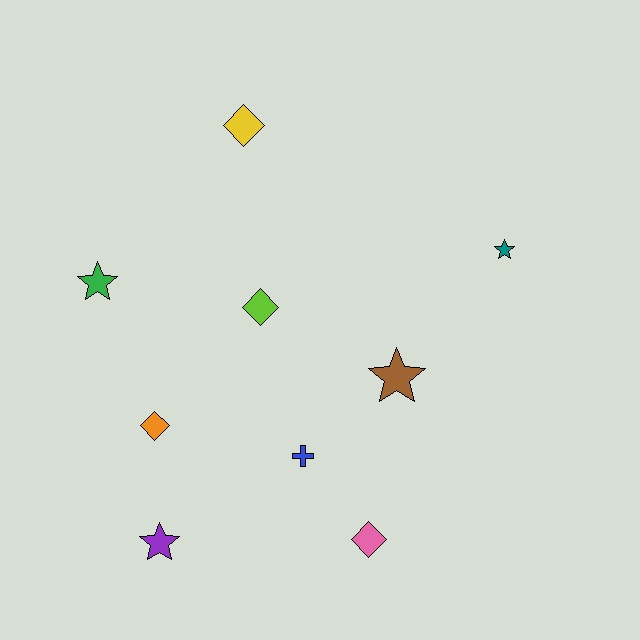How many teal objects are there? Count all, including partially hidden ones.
There is 1 teal object.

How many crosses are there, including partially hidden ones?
There is 1 cross.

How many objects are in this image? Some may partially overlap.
There are 9 objects.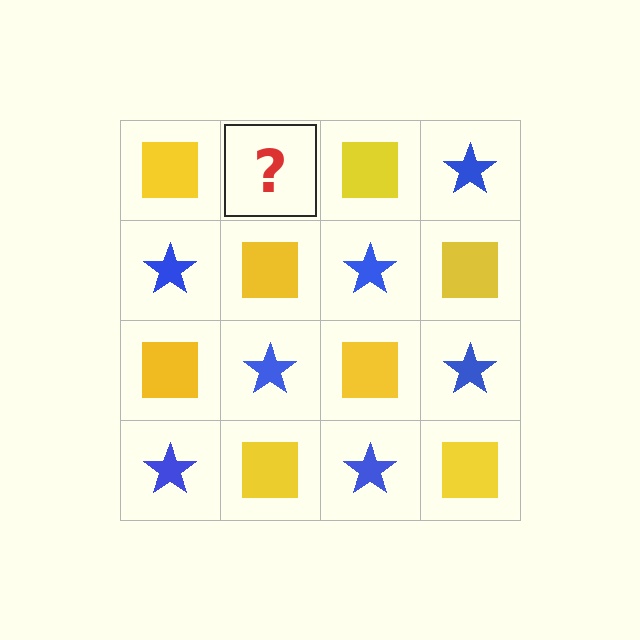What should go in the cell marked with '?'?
The missing cell should contain a blue star.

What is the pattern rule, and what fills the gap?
The rule is that it alternates yellow square and blue star in a checkerboard pattern. The gap should be filled with a blue star.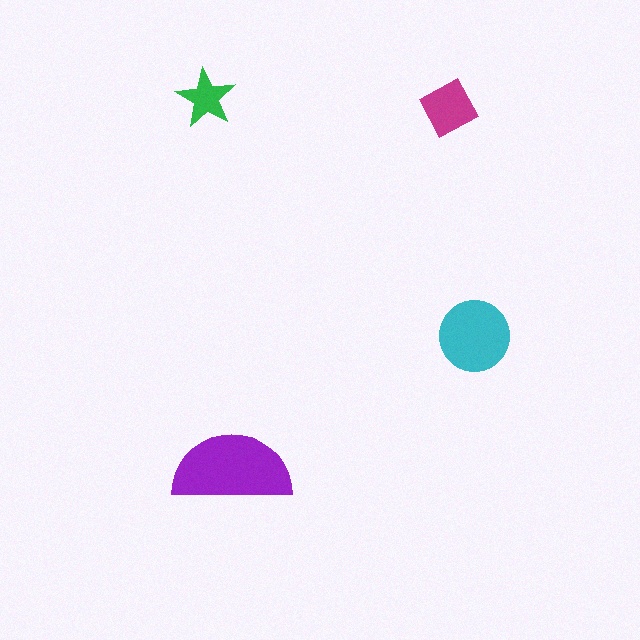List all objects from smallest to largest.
The green star, the magenta diamond, the cyan circle, the purple semicircle.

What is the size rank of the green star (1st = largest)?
4th.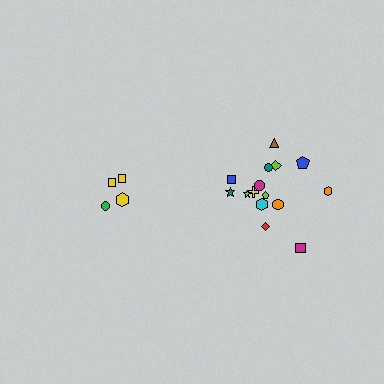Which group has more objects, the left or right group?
The right group.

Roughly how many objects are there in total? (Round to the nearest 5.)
Roughly 20 objects in total.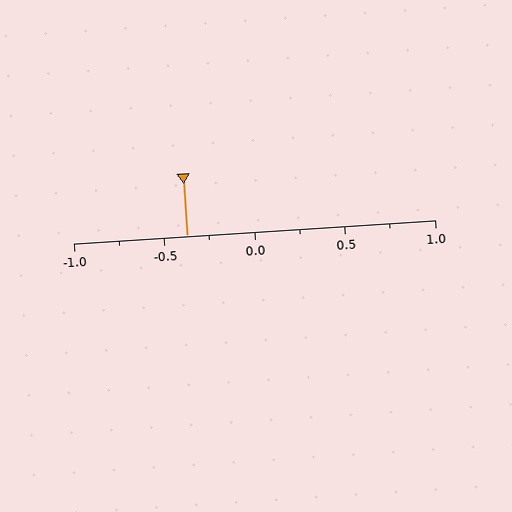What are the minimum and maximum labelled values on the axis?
The axis runs from -1.0 to 1.0.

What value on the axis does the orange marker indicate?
The marker indicates approximately -0.38.